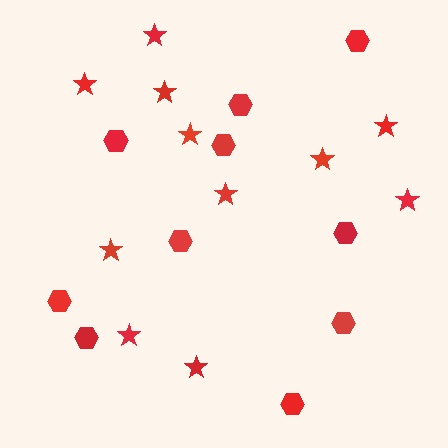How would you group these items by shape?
There are 2 groups: one group of hexagons (10) and one group of stars (11).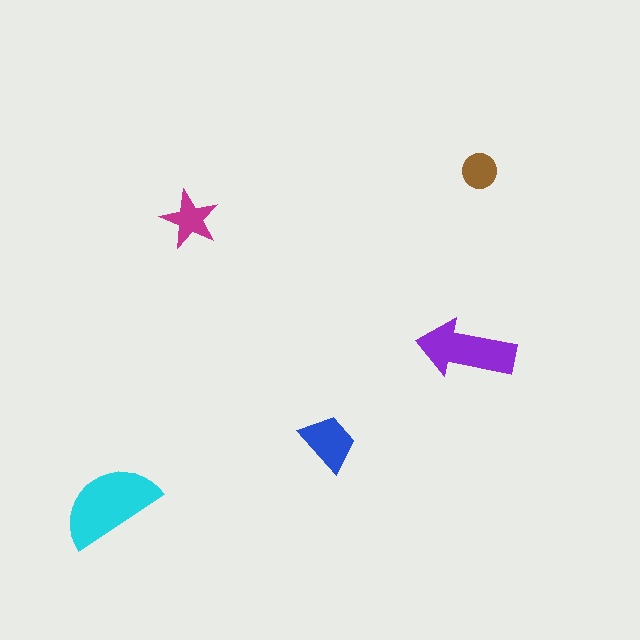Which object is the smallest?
The brown circle.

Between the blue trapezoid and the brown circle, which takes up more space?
The blue trapezoid.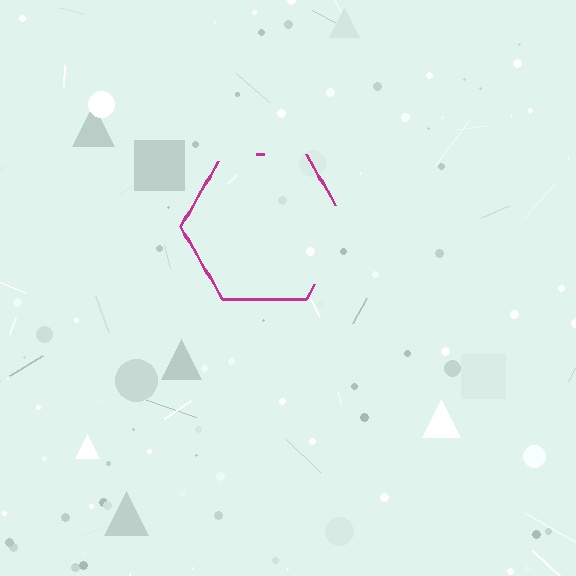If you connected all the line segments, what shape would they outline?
They would outline a hexagon.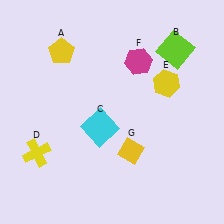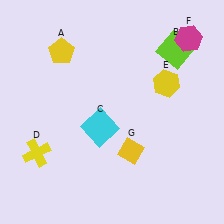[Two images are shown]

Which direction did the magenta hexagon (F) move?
The magenta hexagon (F) moved right.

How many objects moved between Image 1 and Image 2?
1 object moved between the two images.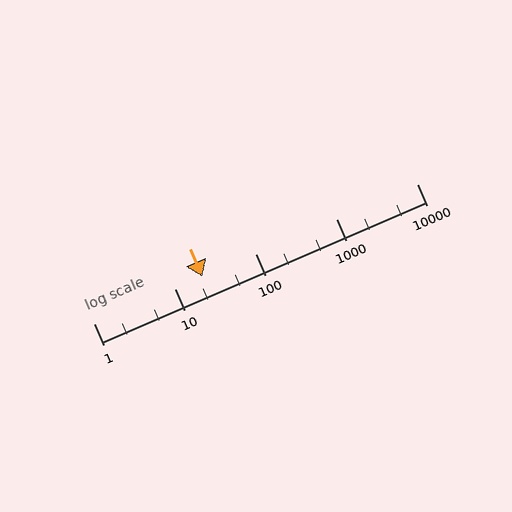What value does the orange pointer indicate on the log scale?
The pointer indicates approximately 22.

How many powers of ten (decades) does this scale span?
The scale spans 4 decades, from 1 to 10000.